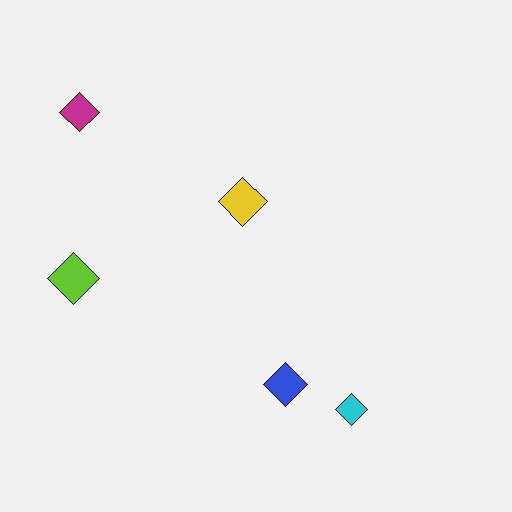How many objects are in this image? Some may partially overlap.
There are 5 objects.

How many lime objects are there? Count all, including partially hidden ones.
There is 1 lime object.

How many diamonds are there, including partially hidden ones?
There are 5 diamonds.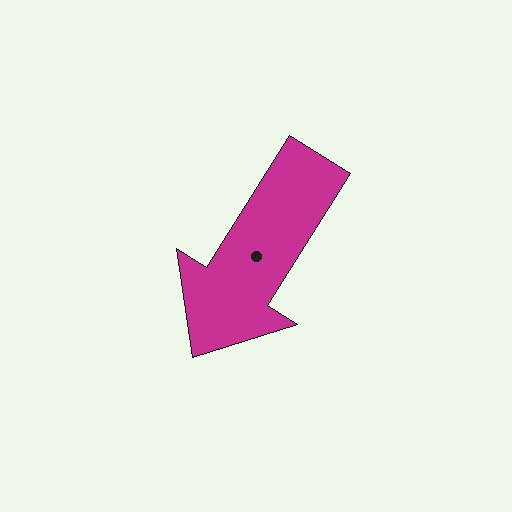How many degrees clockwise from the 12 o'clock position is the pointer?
Approximately 212 degrees.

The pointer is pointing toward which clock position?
Roughly 7 o'clock.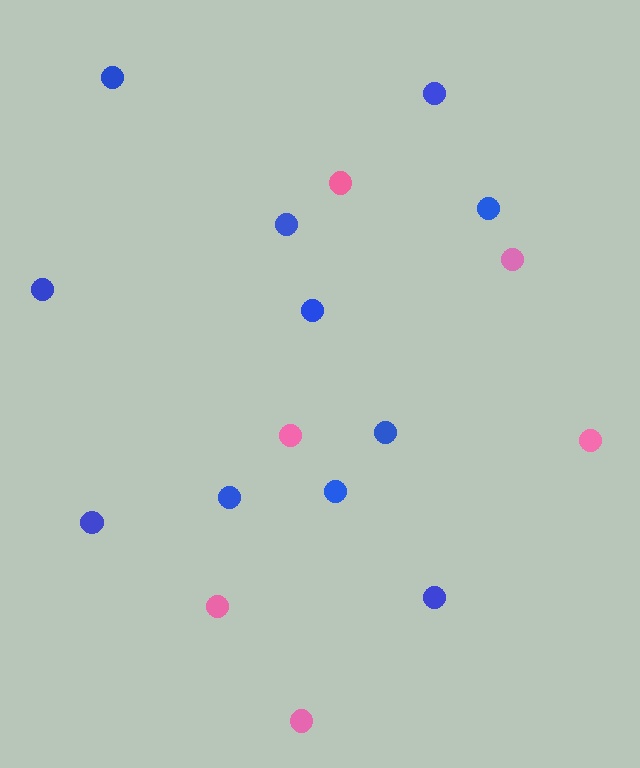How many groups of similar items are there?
There are 2 groups: one group of pink circles (6) and one group of blue circles (11).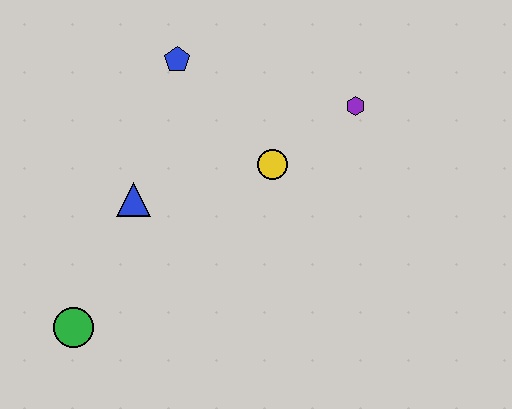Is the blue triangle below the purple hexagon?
Yes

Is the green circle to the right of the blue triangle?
No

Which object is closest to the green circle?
The blue triangle is closest to the green circle.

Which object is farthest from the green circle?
The purple hexagon is farthest from the green circle.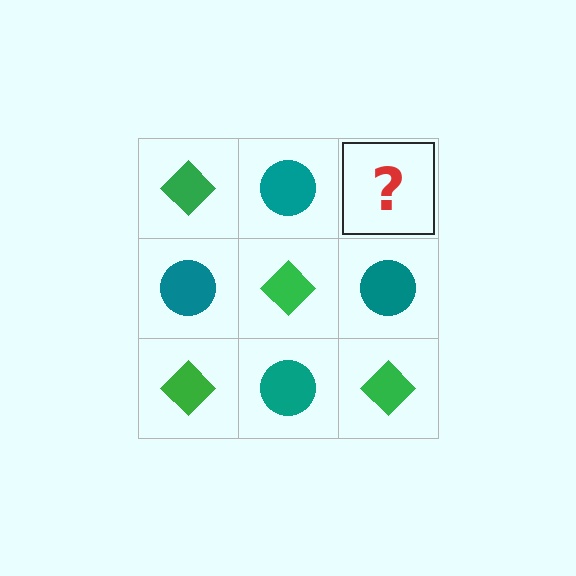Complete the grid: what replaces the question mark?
The question mark should be replaced with a green diamond.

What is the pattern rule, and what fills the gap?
The rule is that it alternates green diamond and teal circle in a checkerboard pattern. The gap should be filled with a green diamond.